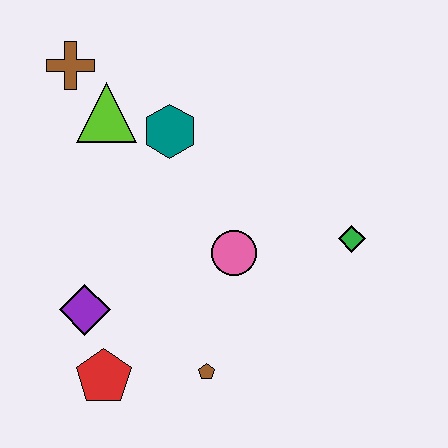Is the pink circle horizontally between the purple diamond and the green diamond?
Yes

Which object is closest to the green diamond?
The pink circle is closest to the green diamond.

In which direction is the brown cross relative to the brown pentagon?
The brown cross is above the brown pentagon.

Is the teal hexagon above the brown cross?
No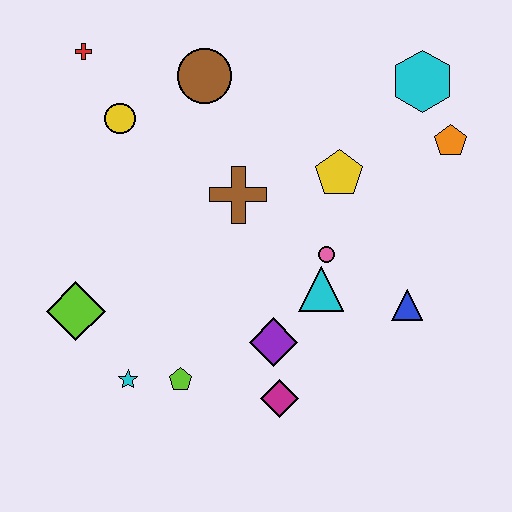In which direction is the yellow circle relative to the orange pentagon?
The yellow circle is to the left of the orange pentagon.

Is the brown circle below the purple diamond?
No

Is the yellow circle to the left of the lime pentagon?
Yes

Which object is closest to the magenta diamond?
The purple diamond is closest to the magenta diamond.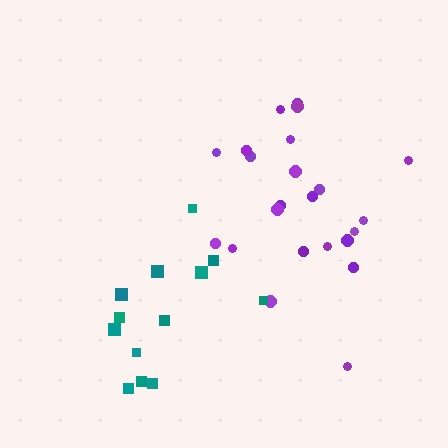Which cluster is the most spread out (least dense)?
Purple.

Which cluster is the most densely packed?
Teal.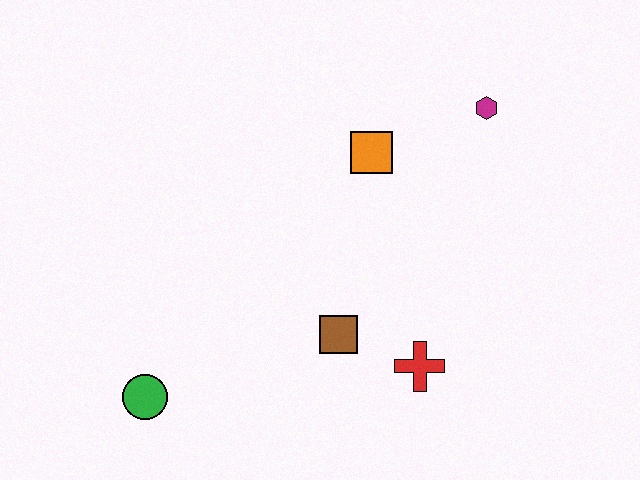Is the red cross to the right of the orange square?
Yes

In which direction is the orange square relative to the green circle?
The orange square is above the green circle.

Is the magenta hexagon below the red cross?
No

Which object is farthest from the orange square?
The green circle is farthest from the orange square.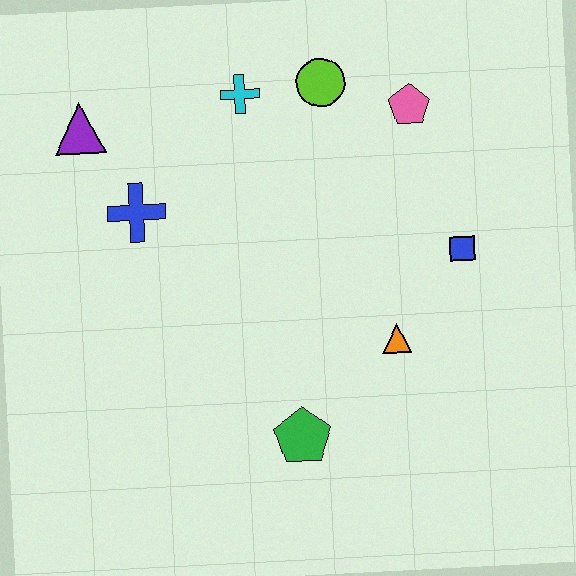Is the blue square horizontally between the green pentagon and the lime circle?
No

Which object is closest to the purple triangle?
The blue cross is closest to the purple triangle.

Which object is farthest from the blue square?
The purple triangle is farthest from the blue square.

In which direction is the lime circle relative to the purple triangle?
The lime circle is to the right of the purple triangle.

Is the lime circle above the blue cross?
Yes